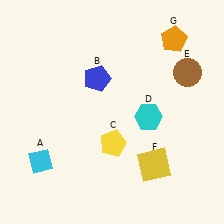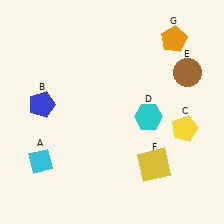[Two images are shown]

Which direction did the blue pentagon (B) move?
The blue pentagon (B) moved left.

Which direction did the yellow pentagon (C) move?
The yellow pentagon (C) moved right.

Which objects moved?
The objects that moved are: the blue pentagon (B), the yellow pentagon (C).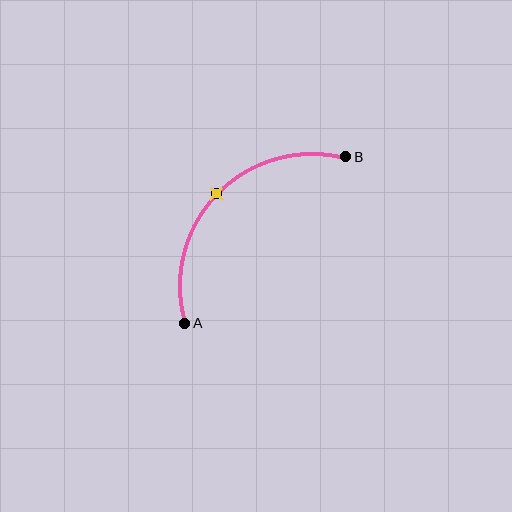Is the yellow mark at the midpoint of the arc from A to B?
Yes. The yellow mark lies on the arc at equal arc-length from both A and B — it is the arc midpoint.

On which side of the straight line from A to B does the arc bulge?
The arc bulges above and to the left of the straight line connecting A and B.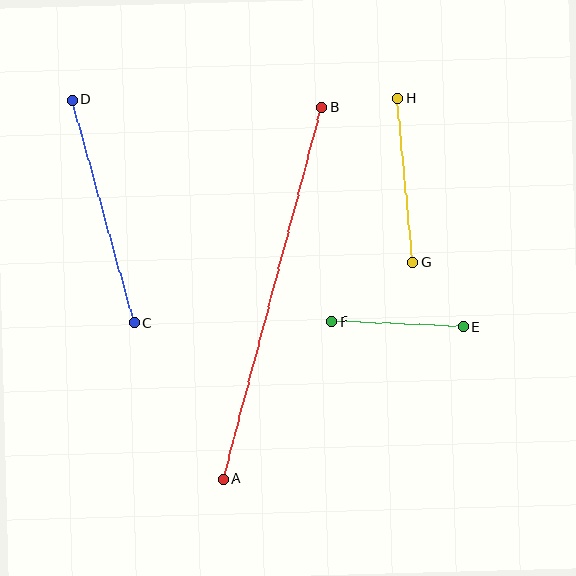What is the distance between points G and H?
The distance is approximately 165 pixels.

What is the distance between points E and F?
The distance is approximately 132 pixels.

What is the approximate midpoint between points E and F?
The midpoint is at approximately (398, 324) pixels.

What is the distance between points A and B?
The distance is approximately 385 pixels.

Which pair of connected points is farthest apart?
Points A and B are farthest apart.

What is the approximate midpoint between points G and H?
The midpoint is at approximately (406, 180) pixels.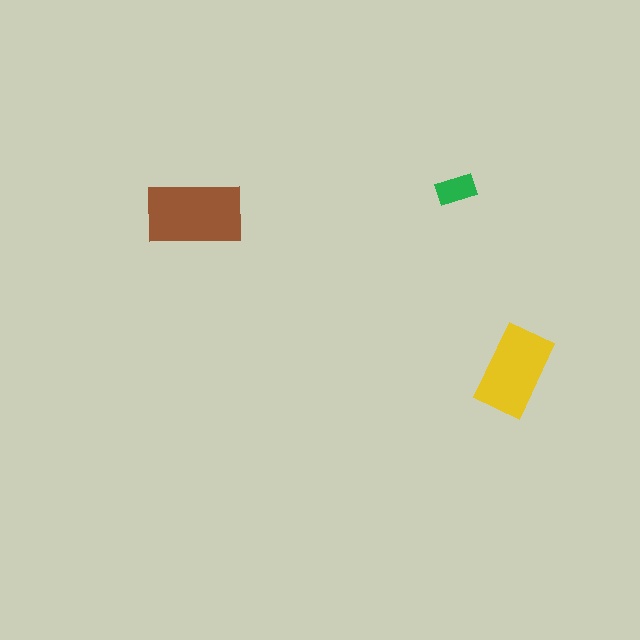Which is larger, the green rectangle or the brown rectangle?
The brown one.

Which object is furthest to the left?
The brown rectangle is leftmost.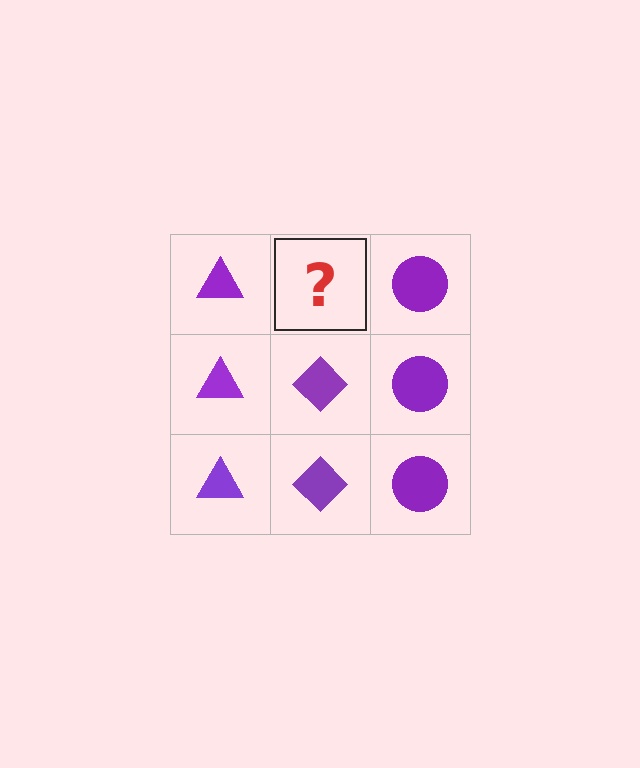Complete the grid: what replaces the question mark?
The question mark should be replaced with a purple diamond.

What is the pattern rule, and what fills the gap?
The rule is that each column has a consistent shape. The gap should be filled with a purple diamond.